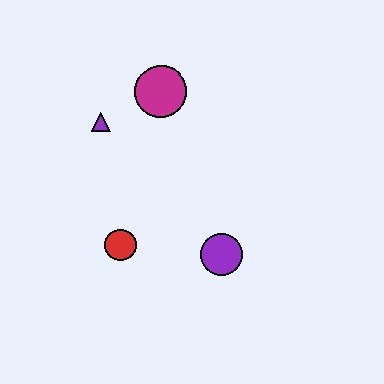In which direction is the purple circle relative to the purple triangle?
The purple circle is below the purple triangle.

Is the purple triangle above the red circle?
Yes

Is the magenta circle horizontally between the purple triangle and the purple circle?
Yes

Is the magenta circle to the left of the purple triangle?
No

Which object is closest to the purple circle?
The red circle is closest to the purple circle.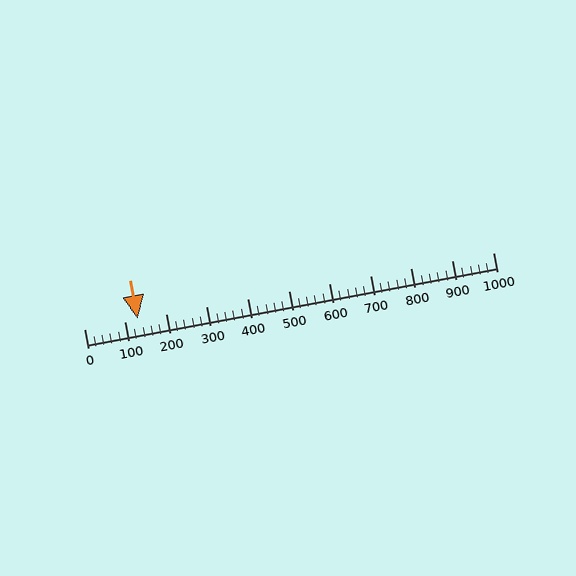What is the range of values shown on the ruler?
The ruler shows values from 0 to 1000.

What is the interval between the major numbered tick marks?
The major tick marks are spaced 100 units apart.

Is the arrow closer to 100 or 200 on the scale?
The arrow is closer to 100.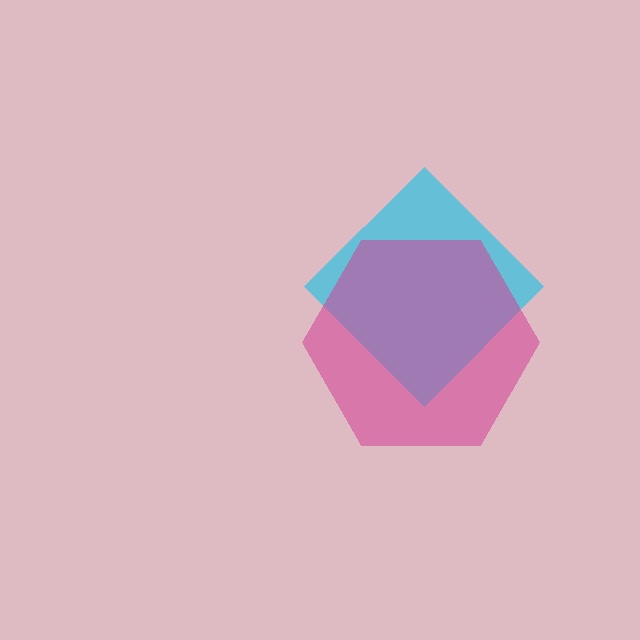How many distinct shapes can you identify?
There are 2 distinct shapes: a cyan diamond, a magenta hexagon.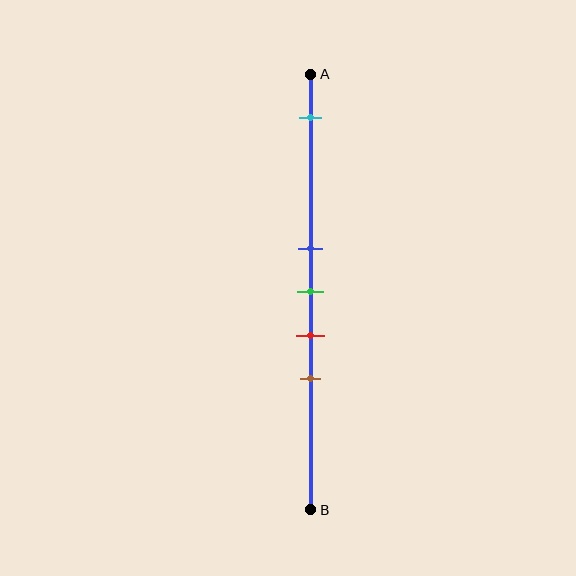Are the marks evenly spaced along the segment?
No, the marks are not evenly spaced.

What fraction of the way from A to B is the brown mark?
The brown mark is approximately 70% (0.7) of the way from A to B.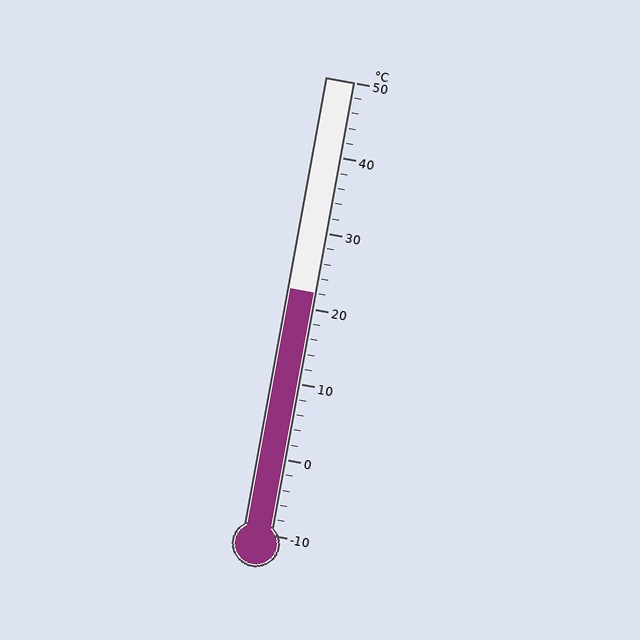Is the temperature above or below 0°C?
The temperature is above 0°C.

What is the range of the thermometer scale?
The thermometer scale ranges from -10°C to 50°C.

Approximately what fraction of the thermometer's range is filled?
The thermometer is filled to approximately 55% of its range.